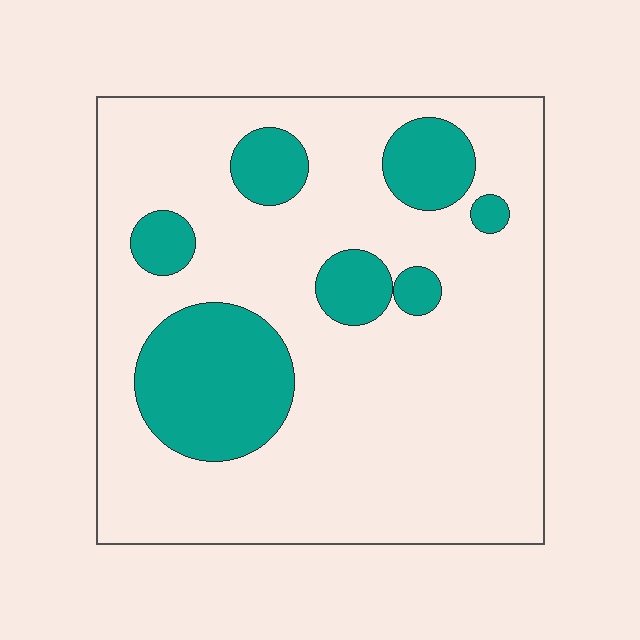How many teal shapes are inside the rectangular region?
7.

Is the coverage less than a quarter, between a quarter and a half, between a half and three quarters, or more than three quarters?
Less than a quarter.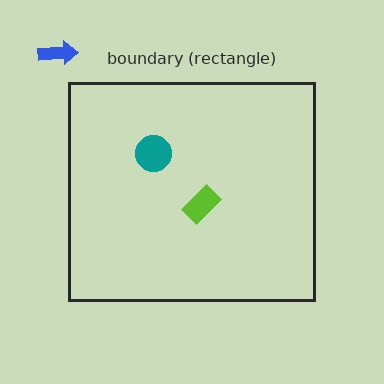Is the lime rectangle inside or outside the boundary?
Inside.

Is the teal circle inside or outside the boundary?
Inside.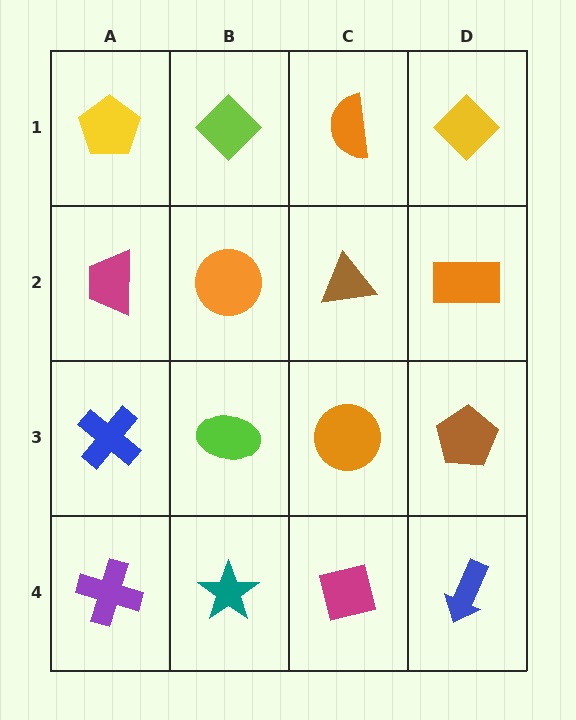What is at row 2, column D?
An orange rectangle.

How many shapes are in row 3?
4 shapes.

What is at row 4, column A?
A purple cross.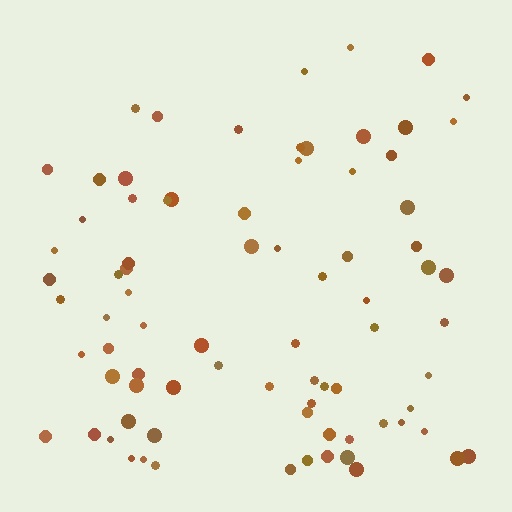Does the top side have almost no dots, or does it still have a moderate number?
Still a moderate number, just noticeably fewer than the bottom.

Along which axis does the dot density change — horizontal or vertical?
Vertical.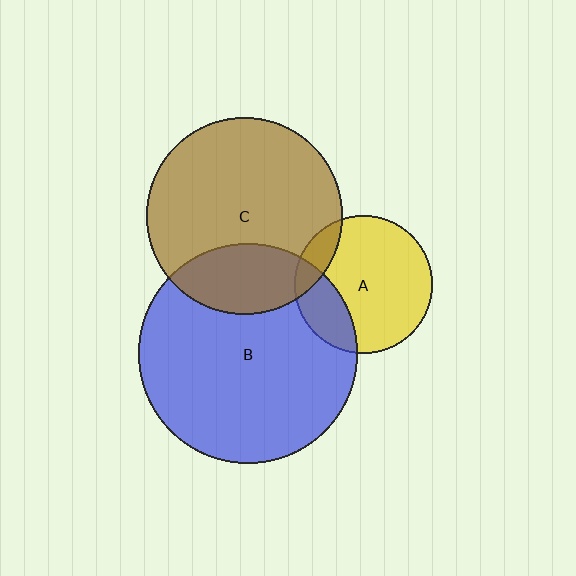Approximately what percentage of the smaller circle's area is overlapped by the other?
Approximately 25%.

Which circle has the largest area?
Circle B (blue).